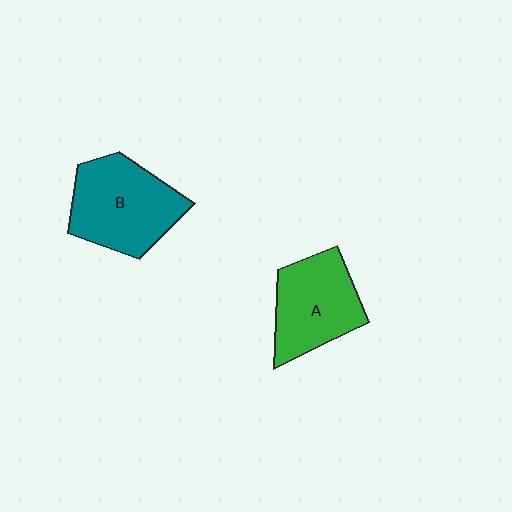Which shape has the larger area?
Shape B (teal).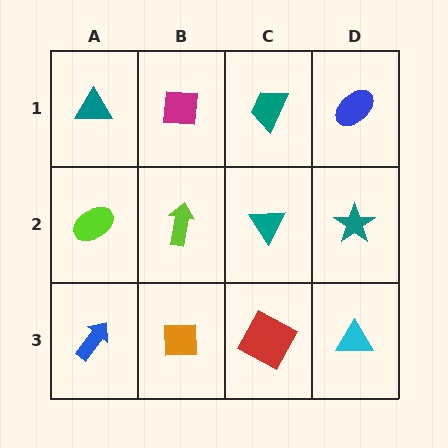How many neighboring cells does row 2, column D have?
3.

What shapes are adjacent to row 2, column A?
A teal triangle (row 1, column A), a blue arrow (row 3, column A), a lime arrow (row 2, column B).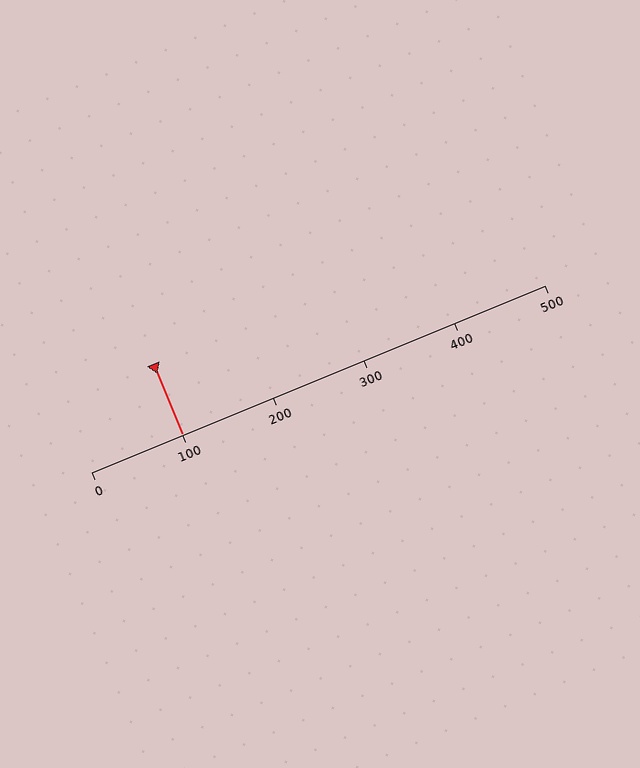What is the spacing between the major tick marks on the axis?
The major ticks are spaced 100 apart.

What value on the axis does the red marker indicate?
The marker indicates approximately 100.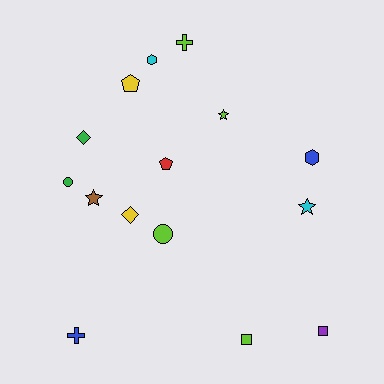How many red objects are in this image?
There is 1 red object.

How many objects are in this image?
There are 15 objects.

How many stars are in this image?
There are 3 stars.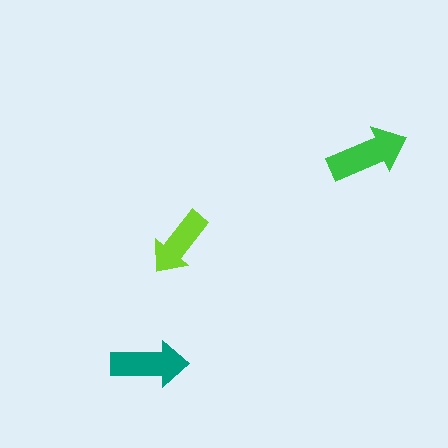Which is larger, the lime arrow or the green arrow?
The green one.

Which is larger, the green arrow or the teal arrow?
The green one.